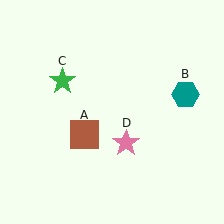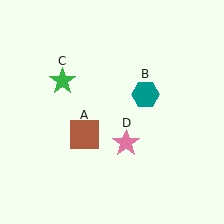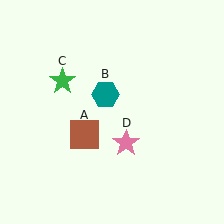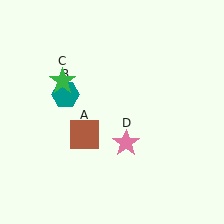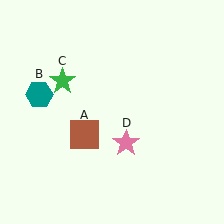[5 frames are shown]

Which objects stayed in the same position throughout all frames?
Brown square (object A) and green star (object C) and pink star (object D) remained stationary.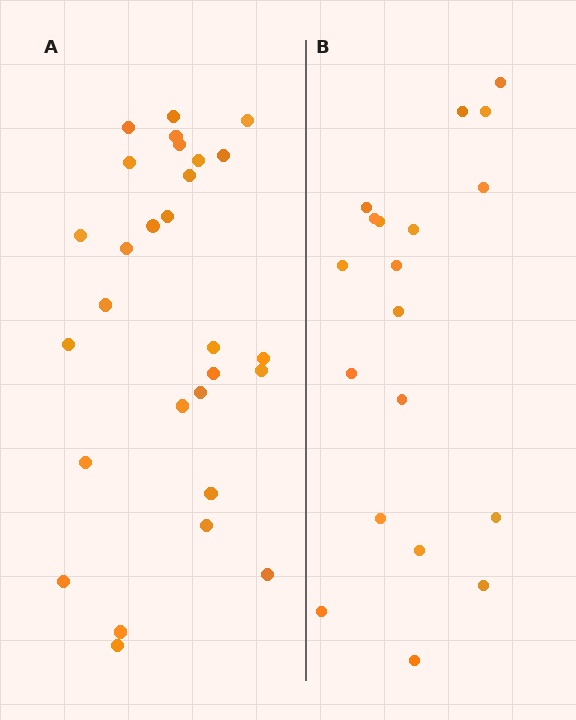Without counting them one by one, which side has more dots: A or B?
Region A (the left region) has more dots.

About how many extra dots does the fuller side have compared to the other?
Region A has roughly 8 or so more dots than region B.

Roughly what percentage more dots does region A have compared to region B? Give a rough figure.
About 45% more.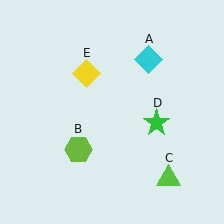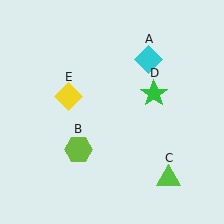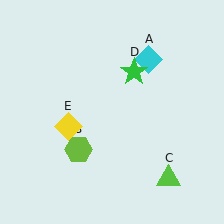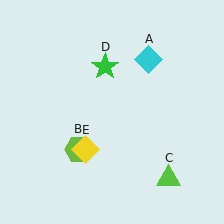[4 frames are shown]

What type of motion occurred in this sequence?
The green star (object D), yellow diamond (object E) rotated counterclockwise around the center of the scene.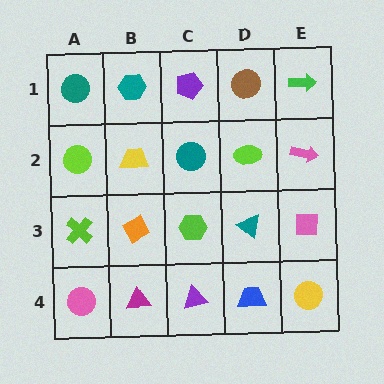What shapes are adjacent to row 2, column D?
A brown circle (row 1, column D), a teal triangle (row 3, column D), a teal circle (row 2, column C), a pink arrow (row 2, column E).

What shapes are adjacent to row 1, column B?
A yellow trapezoid (row 2, column B), a teal circle (row 1, column A), a purple pentagon (row 1, column C).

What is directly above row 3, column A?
A lime circle.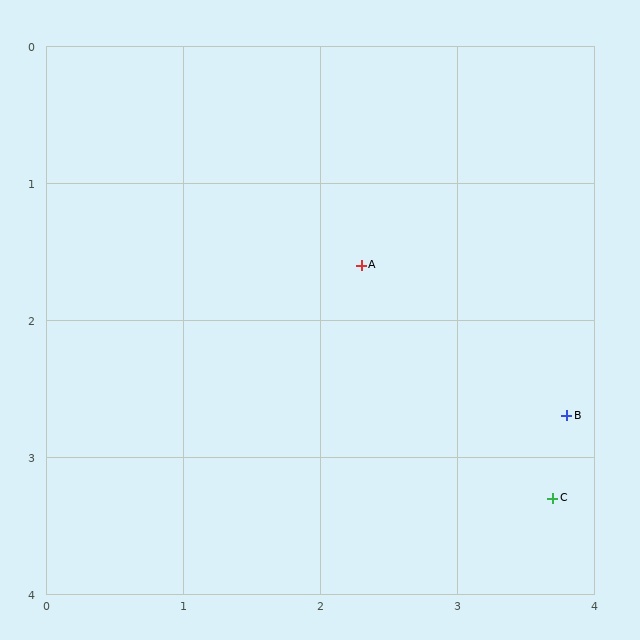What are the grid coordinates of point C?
Point C is at approximately (3.7, 3.3).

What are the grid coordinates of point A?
Point A is at approximately (2.3, 1.6).